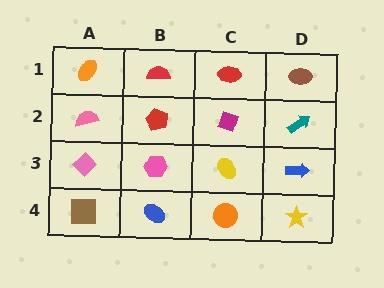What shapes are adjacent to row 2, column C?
A red ellipse (row 1, column C), a yellow ellipse (row 3, column C), a red pentagon (row 2, column B), a teal arrow (row 2, column D).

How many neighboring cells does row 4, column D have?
2.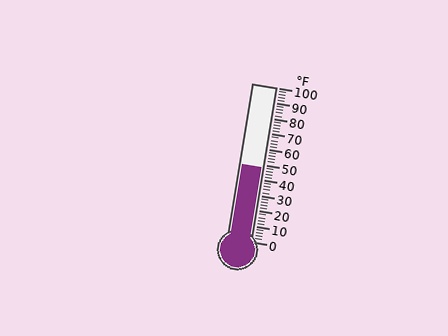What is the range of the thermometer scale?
The thermometer scale ranges from 0°F to 100°F.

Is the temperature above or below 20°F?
The temperature is above 20°F.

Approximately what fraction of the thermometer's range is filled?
The thermometer is filled to approximately 50% of its range.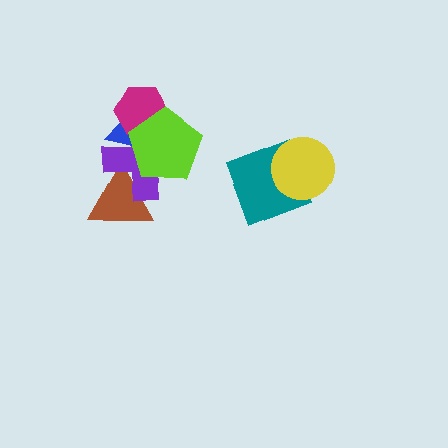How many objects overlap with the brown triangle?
1 object overlaps with the brown triangle.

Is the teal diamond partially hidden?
Yes, it is partially covered by another shape.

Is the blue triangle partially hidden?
Yes, it is partially covered by another shape.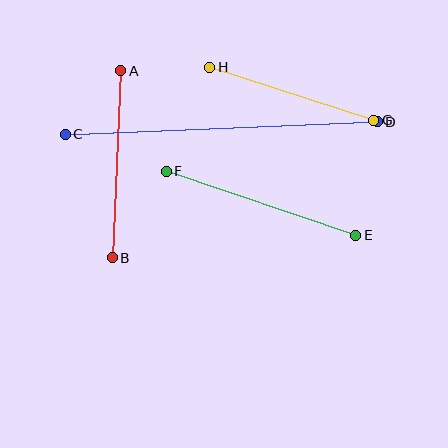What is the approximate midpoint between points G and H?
The midpoint is at approximately (292, 94) pixels.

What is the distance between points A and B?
The distance is approximately 188 pixels.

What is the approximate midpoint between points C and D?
The midpoint is at approximately (221, 128) pixels.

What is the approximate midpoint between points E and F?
The midpoint is at approximately (261, 203) pixels.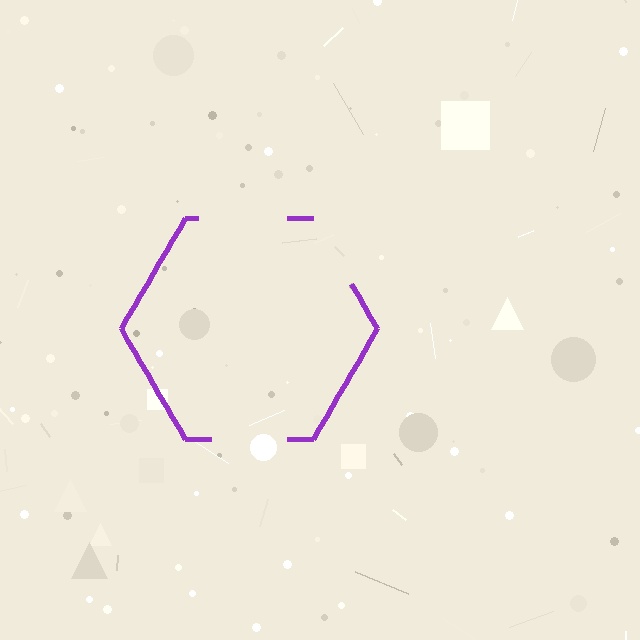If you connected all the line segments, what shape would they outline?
They would outline a hexagon.